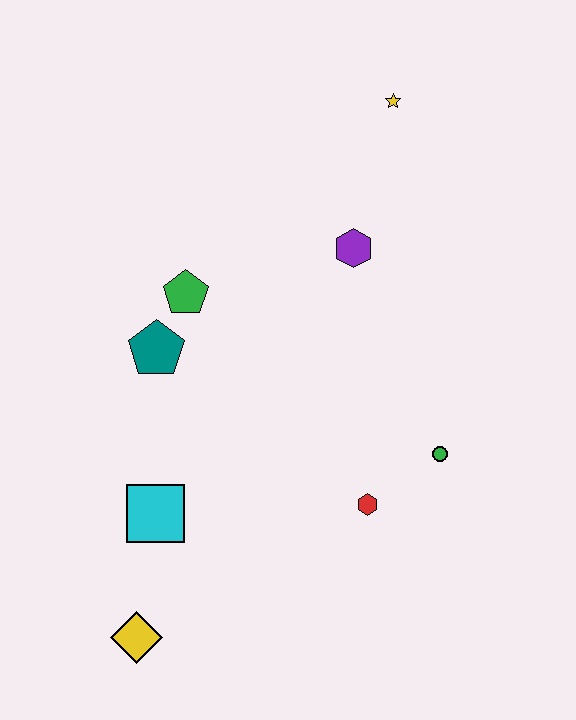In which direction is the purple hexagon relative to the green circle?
The purple hexagon is above the green circle.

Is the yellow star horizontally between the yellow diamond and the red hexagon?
No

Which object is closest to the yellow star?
The purple hexagon is closest to the yellow star.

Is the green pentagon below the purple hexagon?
Yes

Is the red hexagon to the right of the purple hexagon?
Yes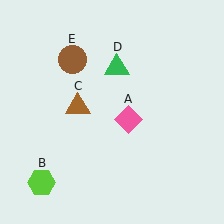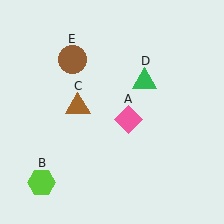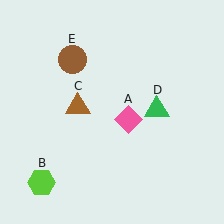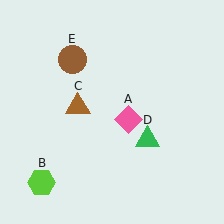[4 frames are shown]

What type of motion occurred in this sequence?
The green triangle (object D) rotated clockwise around the center of the scene.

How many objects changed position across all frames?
1 object changed position: green triangle (object D).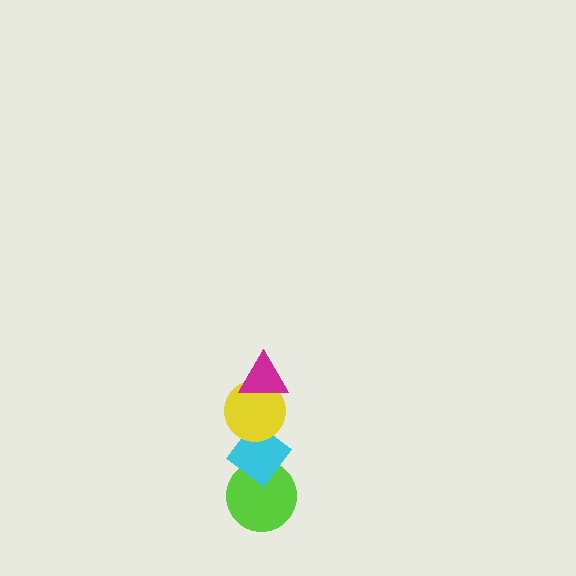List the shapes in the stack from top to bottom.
From top to bottom: the magenta triangle, the yellow circle, the cyan diamond, the lime circle.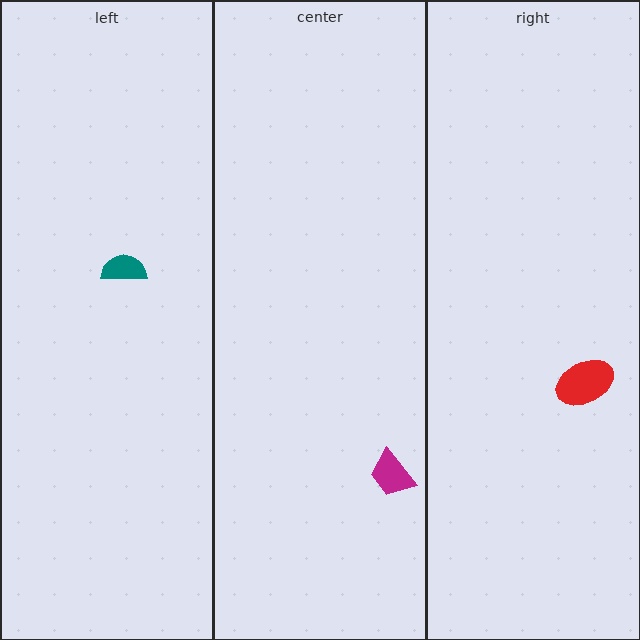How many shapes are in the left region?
1.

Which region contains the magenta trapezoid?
The center region.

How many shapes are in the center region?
1.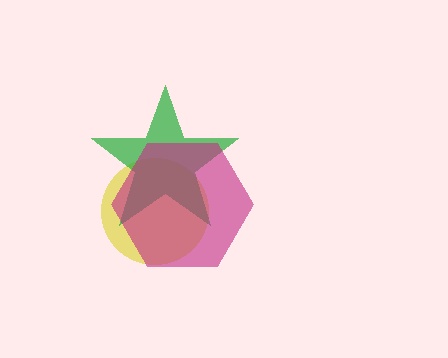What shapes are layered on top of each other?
The layered shapes are: a yellow circle, a green star, a magenta hexagon.